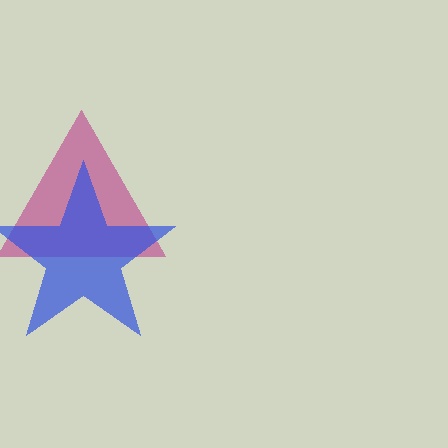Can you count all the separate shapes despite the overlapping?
Yes, there are 2 separate shapes.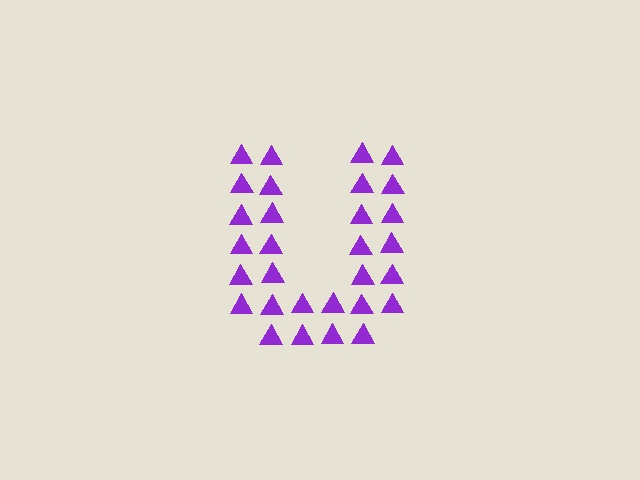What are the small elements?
The small elements are triangles.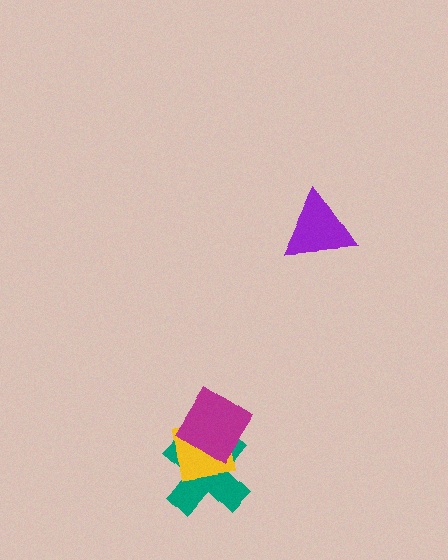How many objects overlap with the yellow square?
2 objects overlap with the yellow square.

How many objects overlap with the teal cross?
2 objects overlap with the teal cross.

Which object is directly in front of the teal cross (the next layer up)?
The yellow square is directly in front of the teal cross.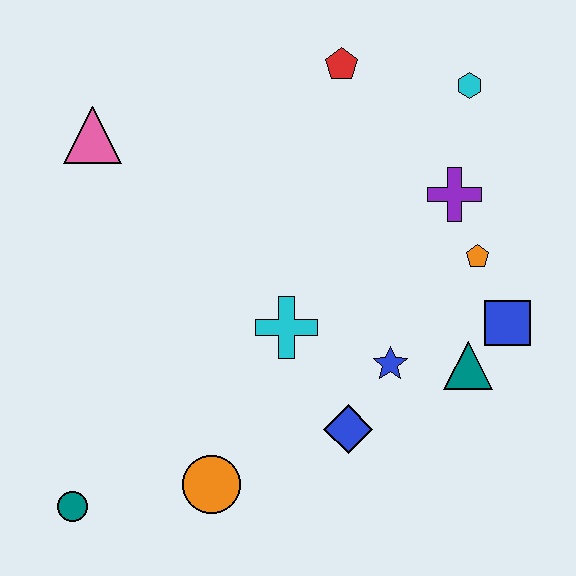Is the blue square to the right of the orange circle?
Yes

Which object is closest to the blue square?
The teal triangle is closest to the blue square.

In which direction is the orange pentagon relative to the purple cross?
The orange pentagon is below the purple cross.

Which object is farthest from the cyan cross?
The cyan hexagon is farthest from the cyan cross.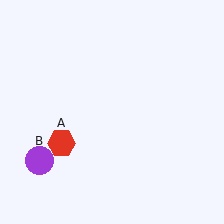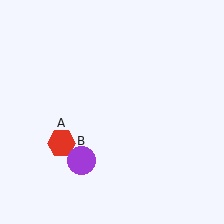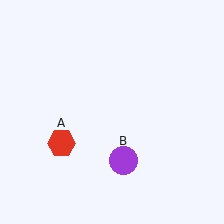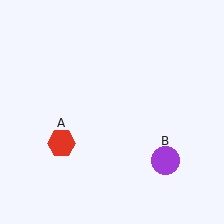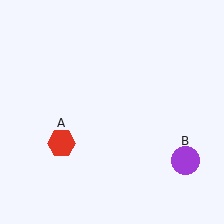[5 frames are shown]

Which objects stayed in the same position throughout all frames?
Red hexagon (object A) remained stationary.